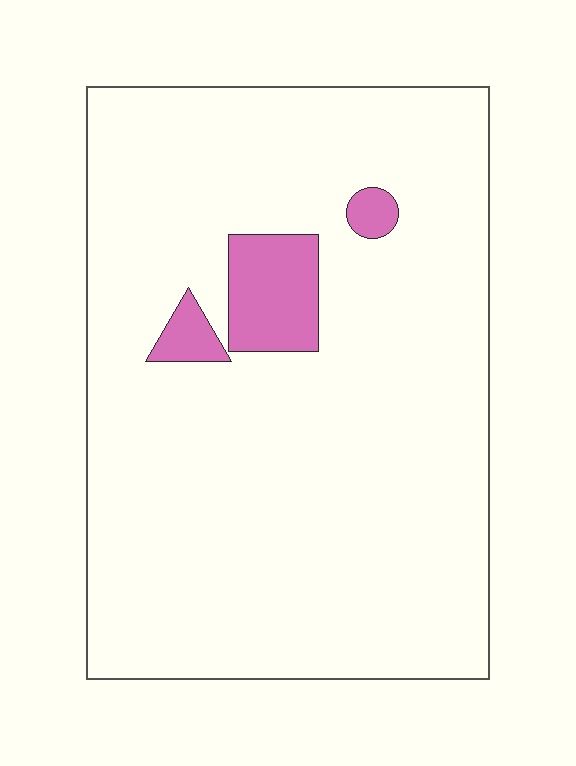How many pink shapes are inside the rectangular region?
3.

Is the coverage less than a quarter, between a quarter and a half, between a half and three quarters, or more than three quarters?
Less than a quarter.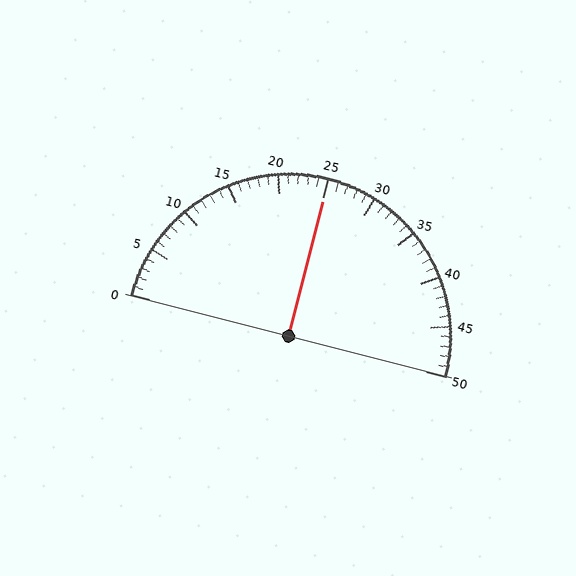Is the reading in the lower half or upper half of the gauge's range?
The reading is in the upper half of the range (0 to 50).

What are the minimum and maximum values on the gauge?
The gauge ranges from 0 to 50.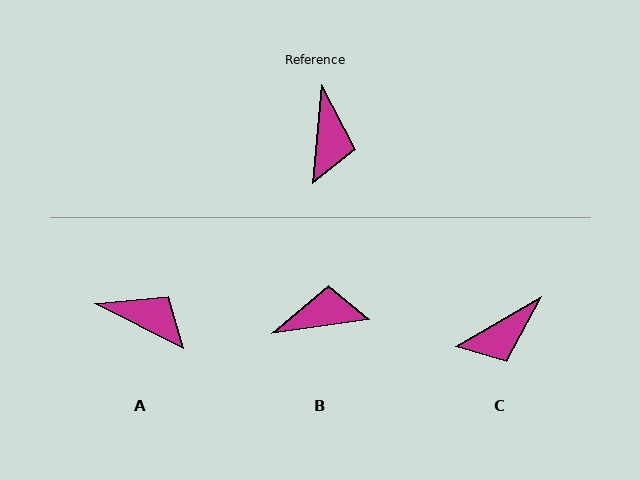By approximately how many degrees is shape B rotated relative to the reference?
Approximately 103 degrees counter-clockwise.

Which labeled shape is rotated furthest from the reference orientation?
B, about 103 degrees away.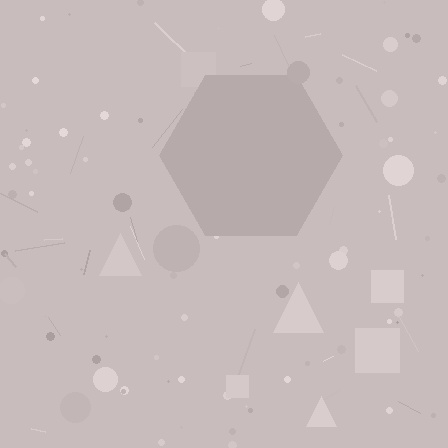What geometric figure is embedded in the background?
A hexagon is embedded in the background.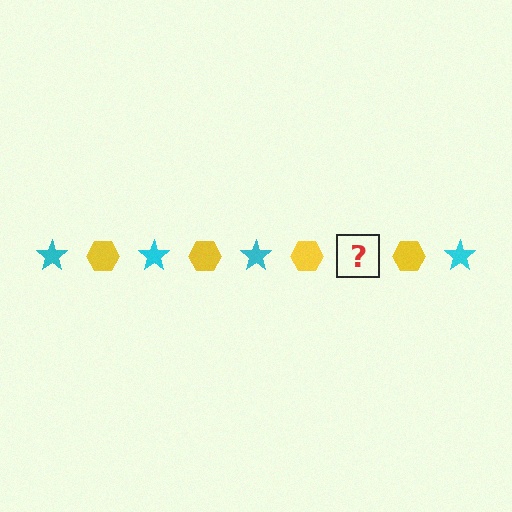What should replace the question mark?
The question mark should be replaced with a cyan star.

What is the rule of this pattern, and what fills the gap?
The rule is that the pattern alternates between cyan star and yellow hexagon. The gap should be filled with a cyan star.